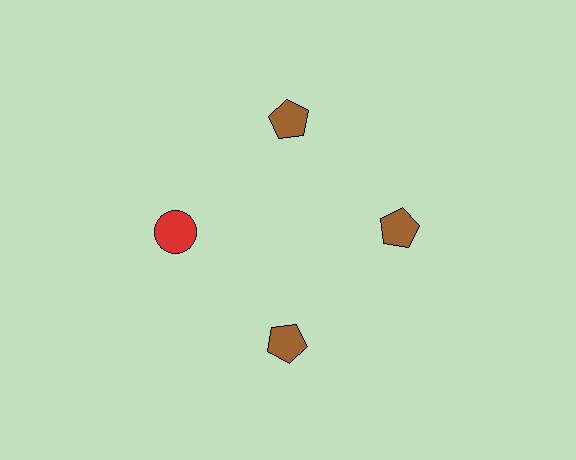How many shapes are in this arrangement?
There are 4 shapes arranged in a ring pattern.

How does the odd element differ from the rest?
It differs in both color (red instead of brown) and shape (circle instead of pentagon).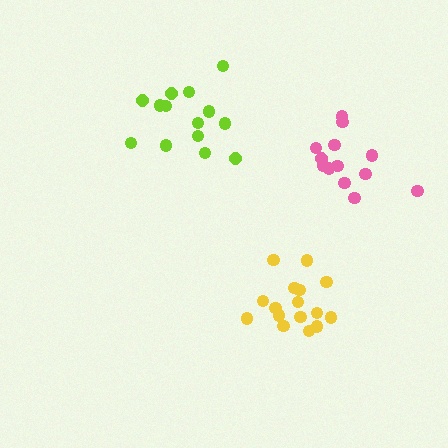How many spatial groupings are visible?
There are 3 spatial groupings.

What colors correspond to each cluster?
The clusters are colored: lime, pink, yellow.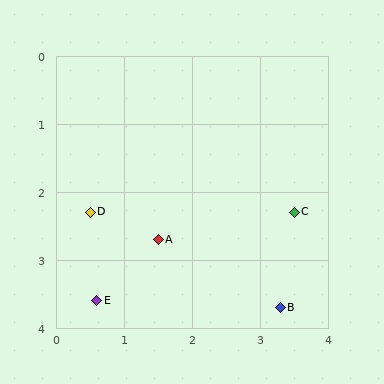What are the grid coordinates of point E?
Point E is at approximately (0.6, 3.6).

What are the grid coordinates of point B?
Point B is at approximately (3.3, 3.7).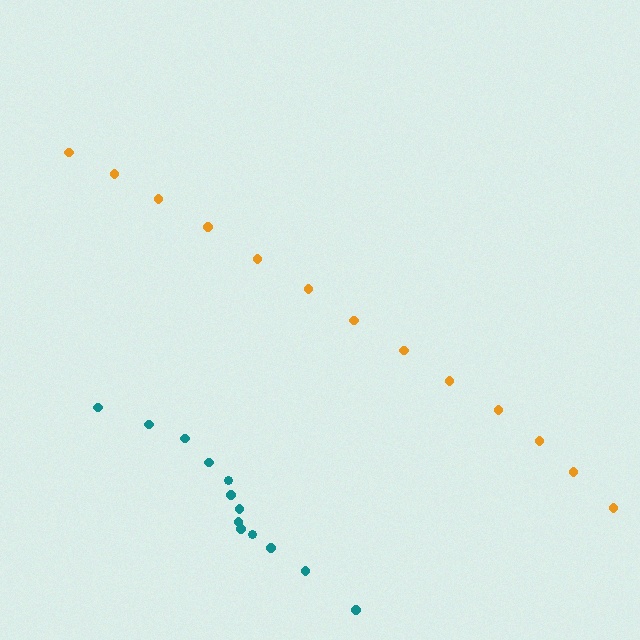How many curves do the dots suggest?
There are 2 distinct paths.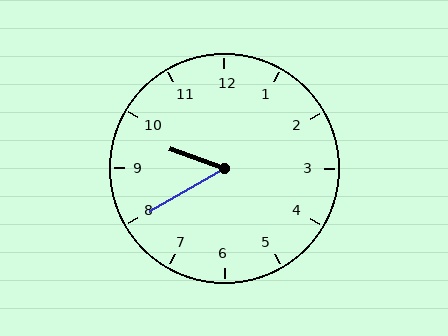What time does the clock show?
9:40.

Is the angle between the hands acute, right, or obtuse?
It is acute.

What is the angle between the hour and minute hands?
Approximately 50 degrees.